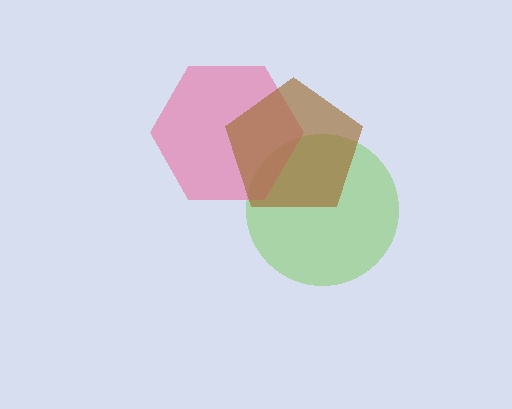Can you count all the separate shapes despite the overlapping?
Yes, there are 3 separate shapes.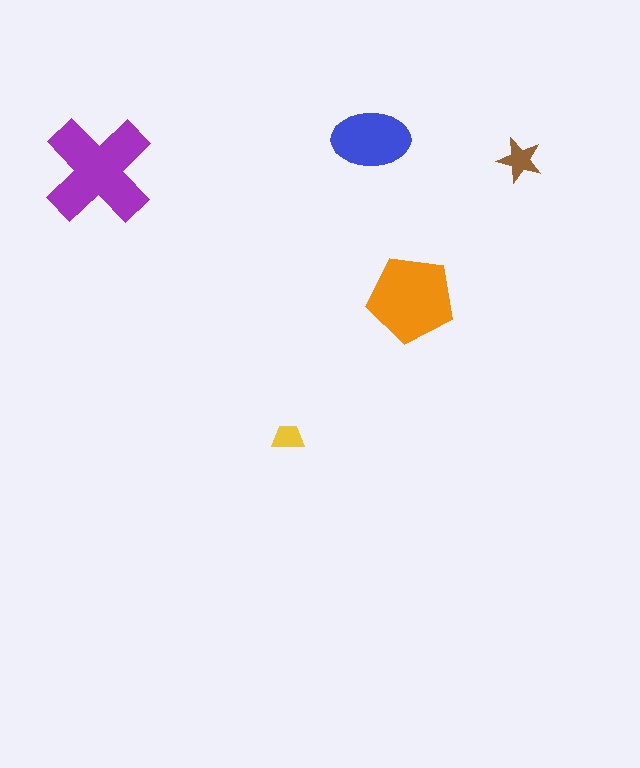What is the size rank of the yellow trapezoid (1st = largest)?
5th.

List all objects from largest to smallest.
The purple cross, the orange pentagon, the blue ellipse, the brown star, the yellow trapezoid.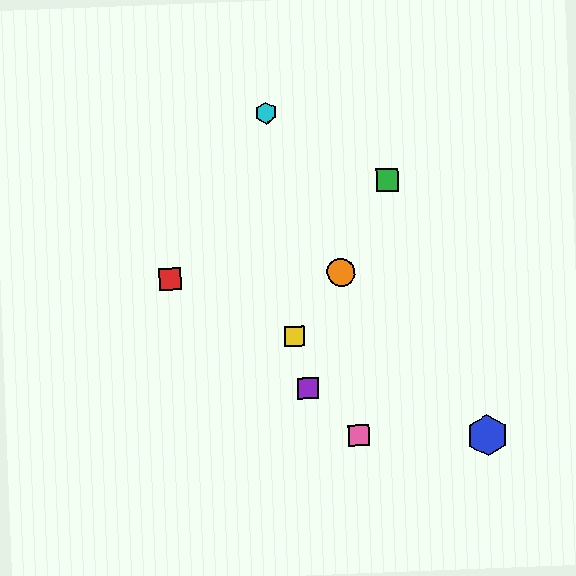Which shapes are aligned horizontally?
The red square, the orange circle are aligned horizontally.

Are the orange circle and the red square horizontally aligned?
Yes, both are at y≈273.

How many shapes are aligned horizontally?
2 shapes (the red square, the orange circle) are aligned horizontally.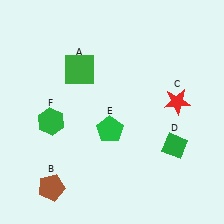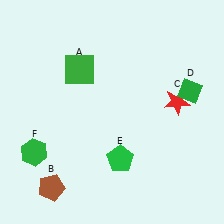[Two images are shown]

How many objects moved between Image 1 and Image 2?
3 objects moved between the two images.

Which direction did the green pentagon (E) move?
The green pentagon (E) moved down.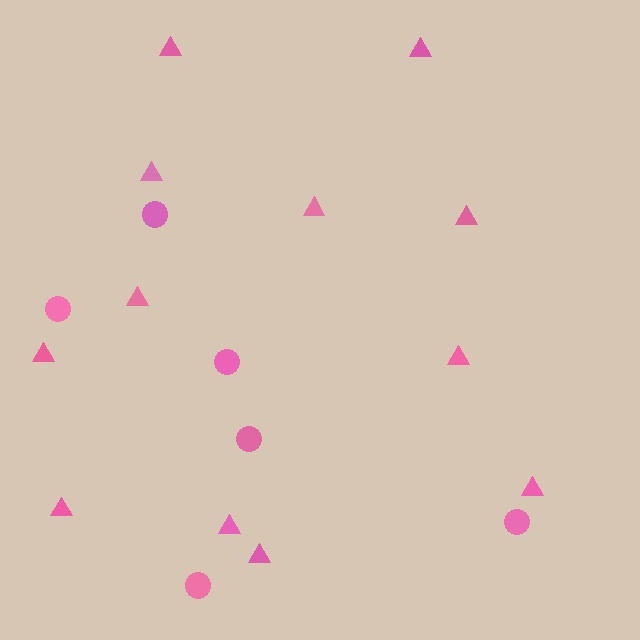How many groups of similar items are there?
There are 2 groups: one group of circles (6) and one group of triangles (12).